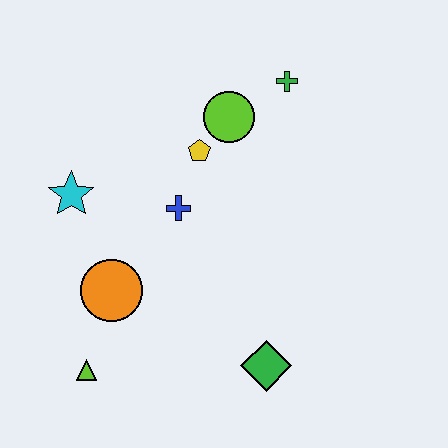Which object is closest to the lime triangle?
The orange circle is closest to the lime triangle.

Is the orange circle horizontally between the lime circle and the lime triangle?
Yes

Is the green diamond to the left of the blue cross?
No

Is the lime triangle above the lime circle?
No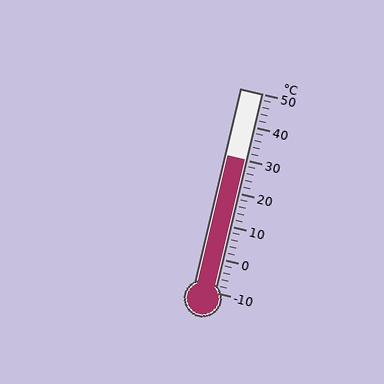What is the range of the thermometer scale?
The thermometer scale ranges from -10°C to 50°C.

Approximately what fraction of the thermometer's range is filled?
The thermometer is filled to approximately 65% of its range.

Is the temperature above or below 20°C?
The temperature is above 20°C.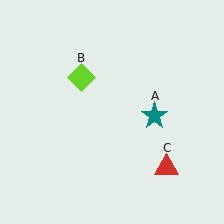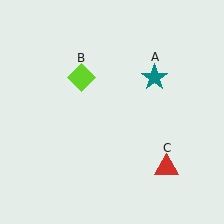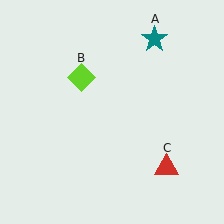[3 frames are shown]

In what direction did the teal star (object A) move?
The teal star (object A) moved up.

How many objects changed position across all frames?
1 object changed position: teal star (object A).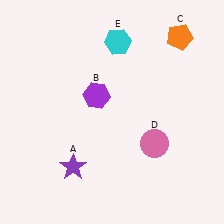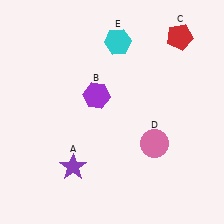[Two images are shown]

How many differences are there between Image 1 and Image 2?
There is 1 difference between the two images.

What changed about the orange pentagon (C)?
In Image 1, C is orange. In Image 2, it changed to red.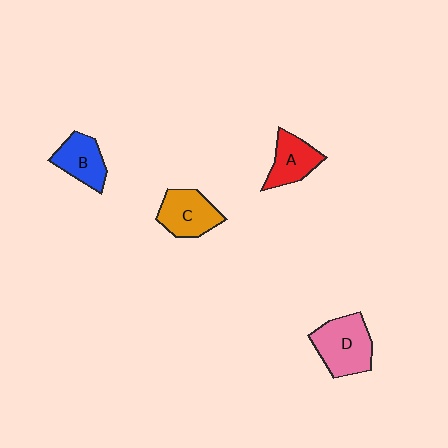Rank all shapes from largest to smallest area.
From largest to smallest: D (pink), C (orange), A (red), B (blue).